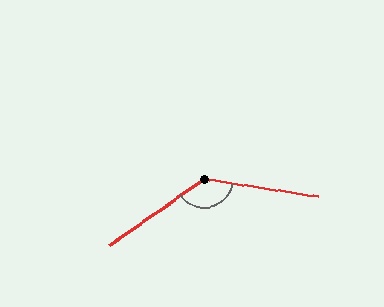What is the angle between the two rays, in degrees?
Approximately 136 degrees.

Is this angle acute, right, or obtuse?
It is obtuse.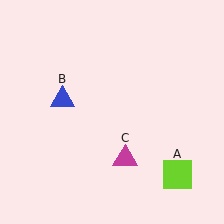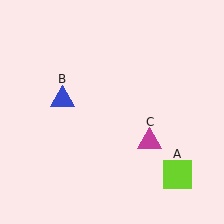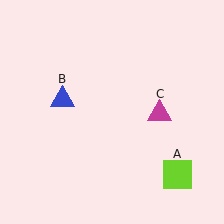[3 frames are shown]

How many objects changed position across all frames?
1 object changed position: magenta triangle (object C).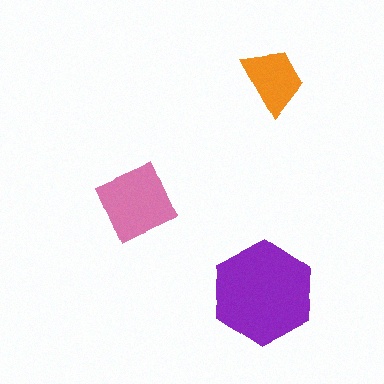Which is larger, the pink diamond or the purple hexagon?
The purple hexagon.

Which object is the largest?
The purple hexagon.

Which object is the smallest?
The orange trapezoid.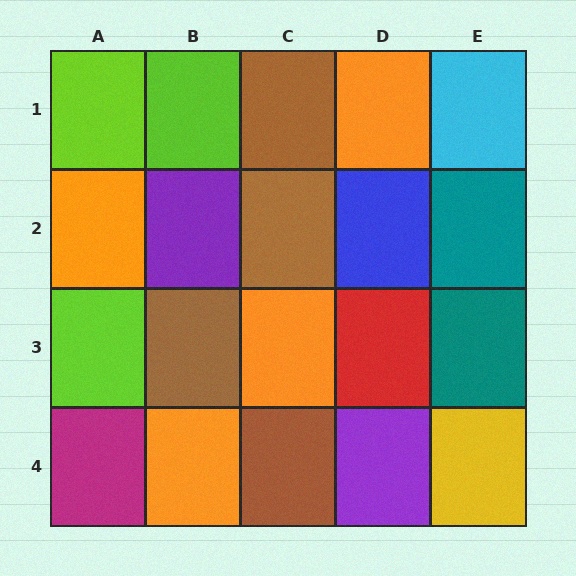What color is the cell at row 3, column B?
Brown.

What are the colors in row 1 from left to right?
Lime, lime, brown, orange, cyan.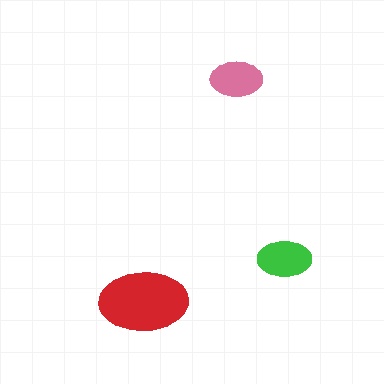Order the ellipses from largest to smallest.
the red one, the green one, the pink one.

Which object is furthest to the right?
The green ellipse is rightmost.